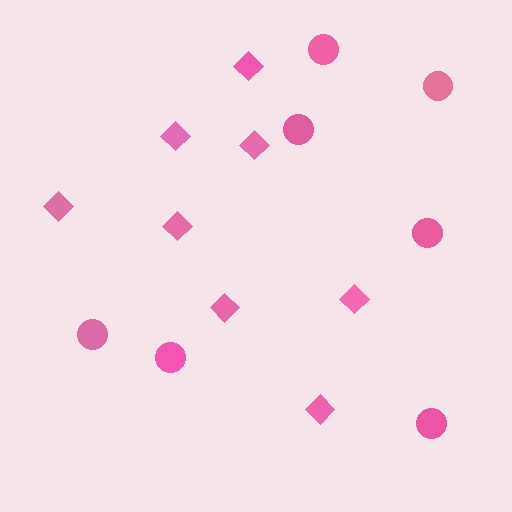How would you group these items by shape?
There are 2 groups: one group of circles (7) and one group of diamonds (8).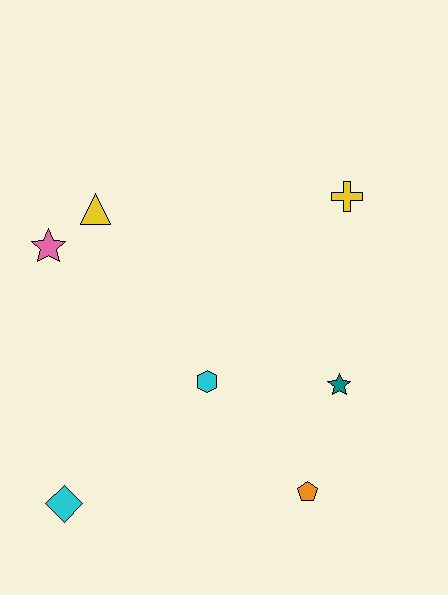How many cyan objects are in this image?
There are 2 cyan objects.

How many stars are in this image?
There are 2 stars.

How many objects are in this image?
There are 7 objects.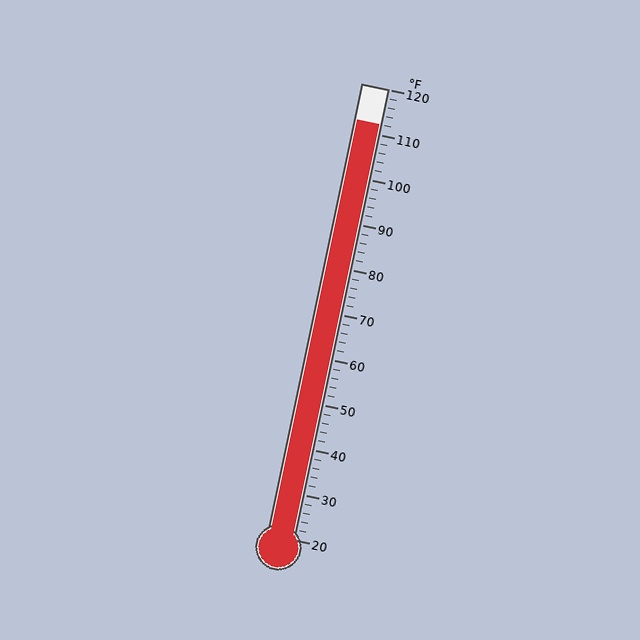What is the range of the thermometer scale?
The thermometer scale ranges from 20°F to 120°F.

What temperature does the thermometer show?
The thermometer shows approximately 112°F.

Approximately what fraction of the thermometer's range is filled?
The thermometer is filled to approximately 90% of its range.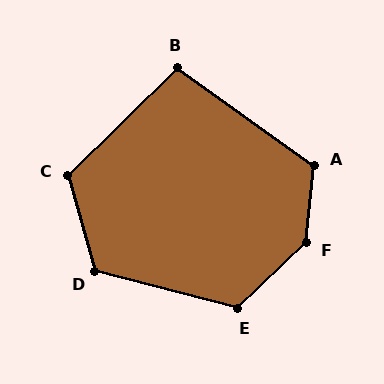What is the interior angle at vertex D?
Approximately 121 degrees (obtuse).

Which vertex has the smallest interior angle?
B, at approximately 100 degrees.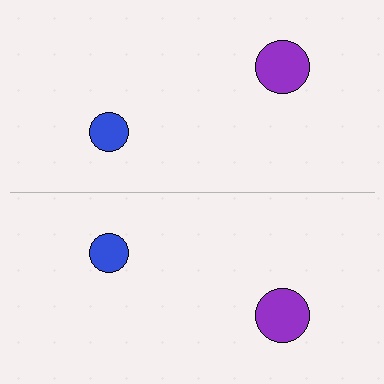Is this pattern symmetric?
Yes, this pattern has bilateral (reflection) symmetry.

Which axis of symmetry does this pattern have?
The pattern has a horizontal axis of symmetry running through the center of the image.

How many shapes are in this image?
There are 4 shapes in this image.